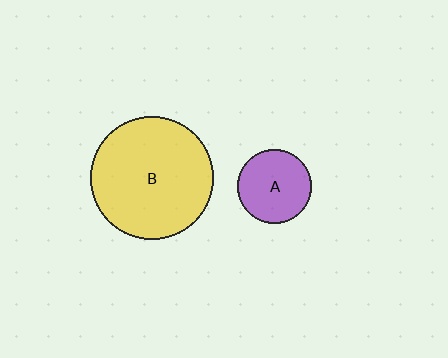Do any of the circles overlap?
No, none of the circles overlap.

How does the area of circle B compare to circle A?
Approximately 2.8 times.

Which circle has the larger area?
Circle B (yellow).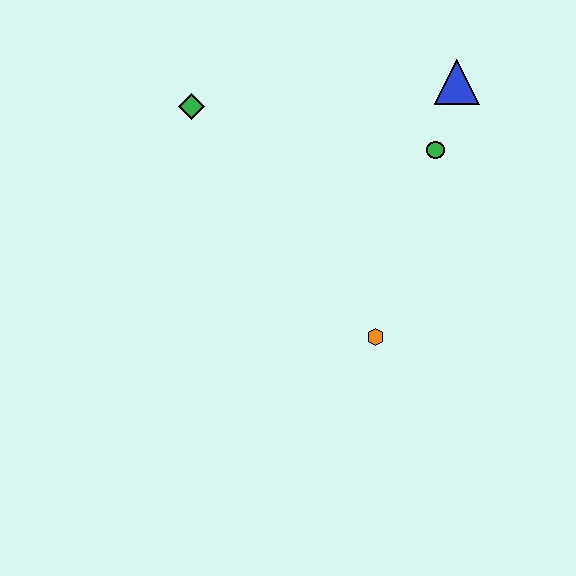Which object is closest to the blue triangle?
The green circle is closest to the blue triangle.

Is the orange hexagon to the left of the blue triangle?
Yes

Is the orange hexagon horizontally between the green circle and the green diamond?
Yes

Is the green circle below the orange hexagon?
No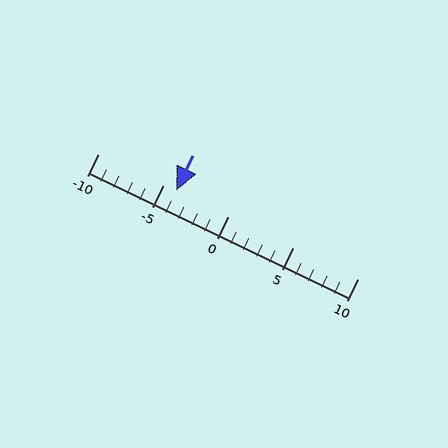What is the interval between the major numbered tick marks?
The major tick marks are spaced 5 units apart.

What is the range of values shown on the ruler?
The ruler shows values from -10 to 10.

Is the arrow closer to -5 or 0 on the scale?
The arrow is closer to -5.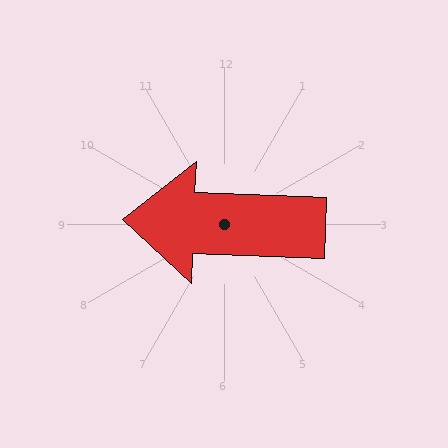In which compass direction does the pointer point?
West.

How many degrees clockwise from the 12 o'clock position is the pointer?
Approximately 272 degrees.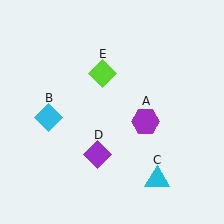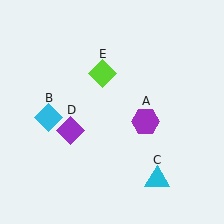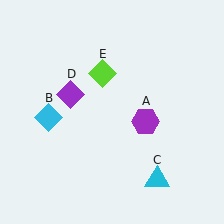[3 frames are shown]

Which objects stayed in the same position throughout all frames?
Purple hexagon (object A) and cyan diamond (object B) and cyan triangle (object C) and lime diamond (object E) remained stationary.